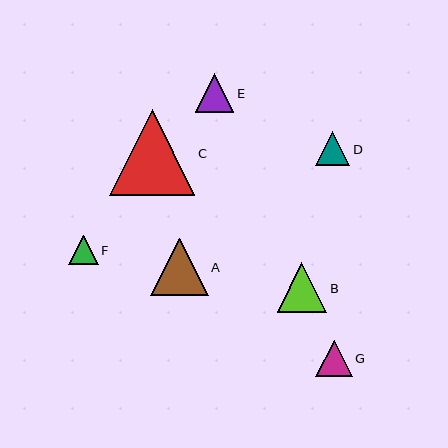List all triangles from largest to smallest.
From largest to smallest: C, A, B, E, G, D, F.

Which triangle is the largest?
Triangle C is the largest with a size of approximately 85 pixels.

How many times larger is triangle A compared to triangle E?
Triangle A is approximately 1.5 times the size of triangle E.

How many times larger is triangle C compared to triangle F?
Triangle C is approximately 2.9 times the size of triangle F.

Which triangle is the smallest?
Triangle F is the smallest with a size of approximately 29 pixels.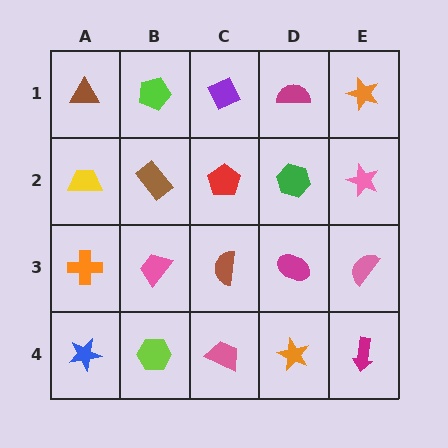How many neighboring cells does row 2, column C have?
4.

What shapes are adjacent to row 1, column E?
A pink star (row 2, column E), a magenta semicircle (row 1, column D).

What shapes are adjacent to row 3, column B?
A brown rectangle (row 2, column B), a lime hexagon (row 4, column B), an orange cross (row 3, column A), a brown semicircle (row 3, column C).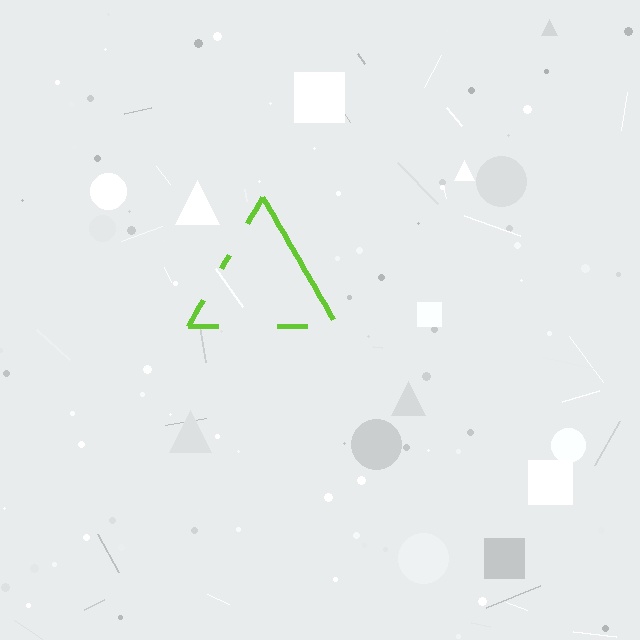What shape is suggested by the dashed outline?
The dashed outline suggests a triangle.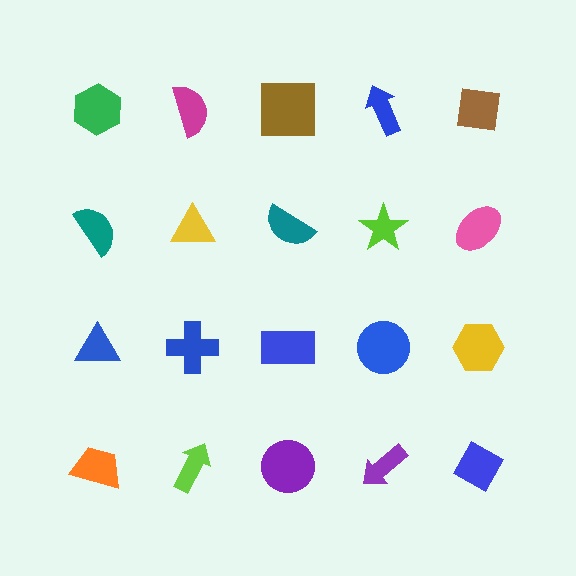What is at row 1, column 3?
A brown square.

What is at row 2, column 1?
A teal semicircle.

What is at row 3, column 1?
A blue triangle.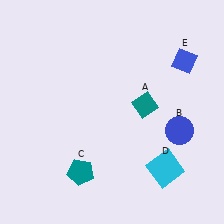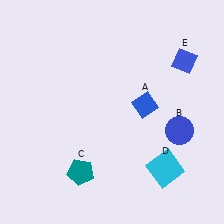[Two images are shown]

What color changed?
The diamond (A) changed from teal in Image 1 to blue in Image 2.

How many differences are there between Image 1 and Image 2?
There is 1 difference between the two images.